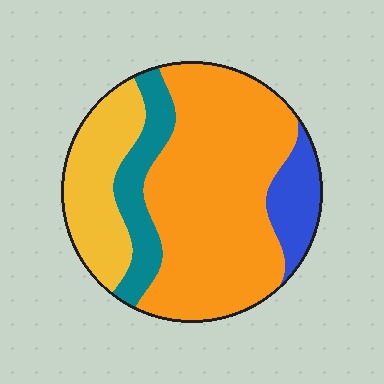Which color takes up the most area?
Orange, at roughly 55%.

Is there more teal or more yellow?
Yellow.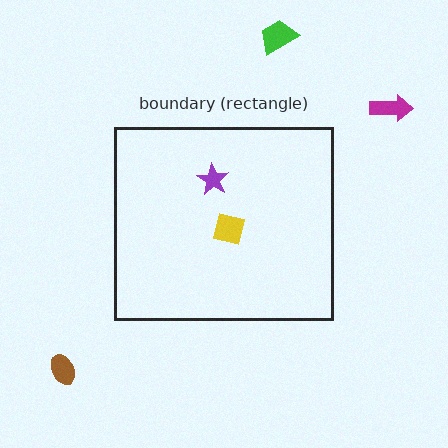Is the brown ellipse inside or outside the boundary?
Outside.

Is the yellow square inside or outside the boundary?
Inside.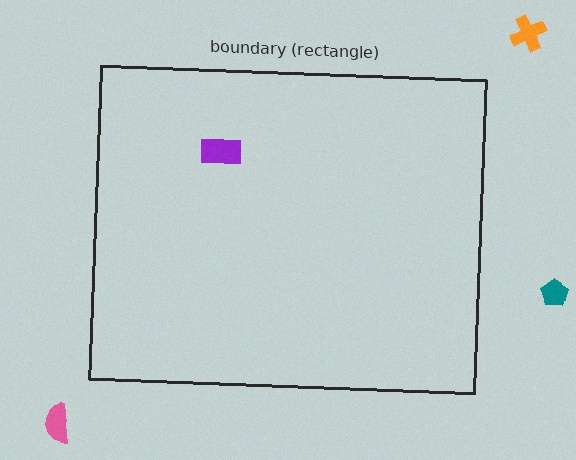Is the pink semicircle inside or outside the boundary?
Outside.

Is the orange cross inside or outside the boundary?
Outside.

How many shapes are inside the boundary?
1 inside, 3 outside.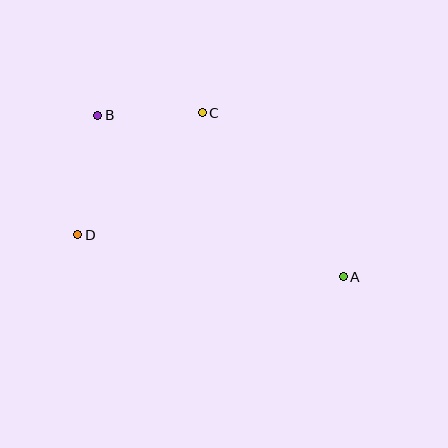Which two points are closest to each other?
Points B and C are closest to each other.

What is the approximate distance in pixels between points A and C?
The distance between A and C is approximately 216 pixels.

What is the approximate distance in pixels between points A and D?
The distance between A and D is approximately 269 pixels.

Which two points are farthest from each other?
Points A and B are farthest from each other.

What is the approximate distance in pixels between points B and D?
The distance between B and D is approximately 121 pixels.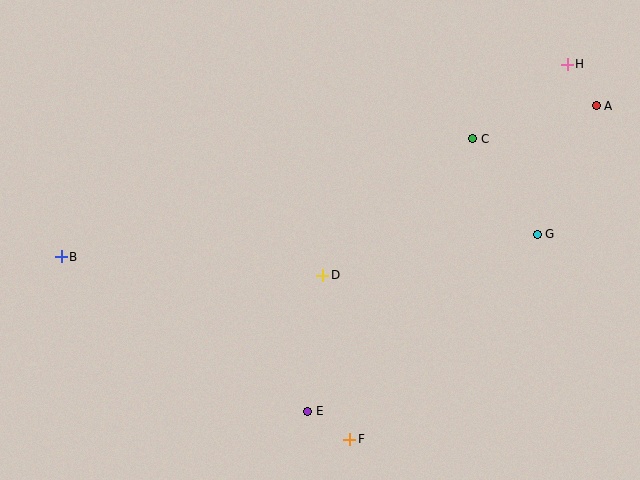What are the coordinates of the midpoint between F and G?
The midpoint between F and G is at (444, 337).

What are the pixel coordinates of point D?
Point D is at (323, 275).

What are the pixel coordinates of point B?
Point B is at (61, 257).